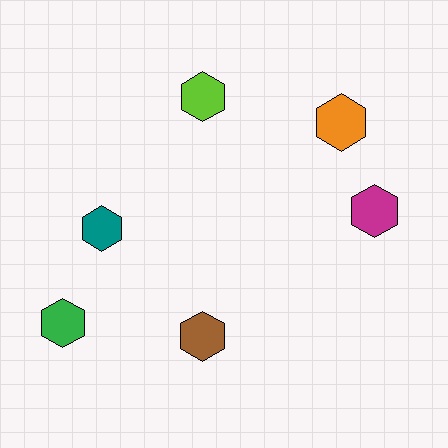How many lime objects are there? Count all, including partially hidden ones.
There is 1 lime object.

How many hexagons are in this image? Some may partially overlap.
There are 6 hexagons.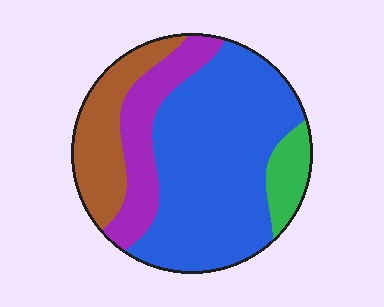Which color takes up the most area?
Blue, at roughly 55%.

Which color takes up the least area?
Green, at roughly 10%.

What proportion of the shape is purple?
Purple takes up about one sixth (1/6) of the shape.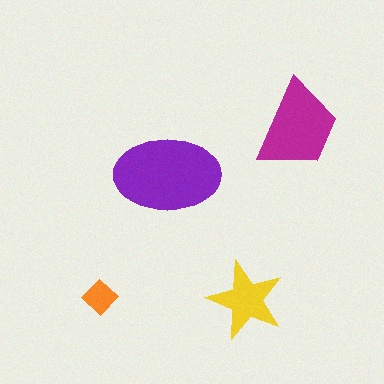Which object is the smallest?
The orange diamond.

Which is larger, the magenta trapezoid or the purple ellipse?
The purple ellipse.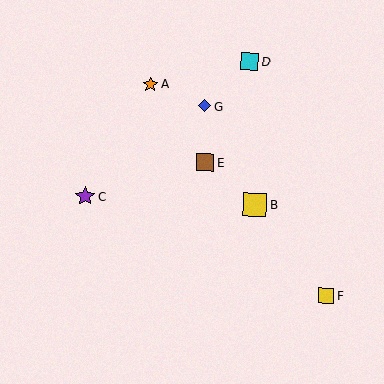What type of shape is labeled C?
Shape C is a purple star.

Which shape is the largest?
The yellow square (labeled B) is the largest.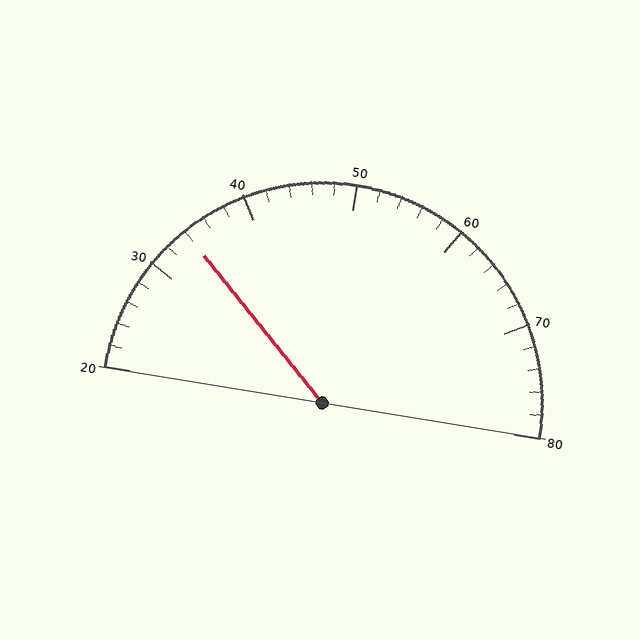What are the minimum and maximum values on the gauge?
The gauge ranges from 20 to 80.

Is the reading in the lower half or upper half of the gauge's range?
The reading is in the lower half of the range (20 to 80).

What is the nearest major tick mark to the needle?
The nearest major tick mark is 30.